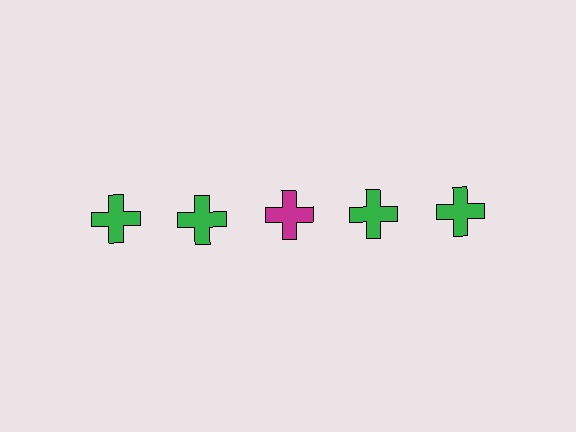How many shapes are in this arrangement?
There are 5 shapes arranged in a grid pattern.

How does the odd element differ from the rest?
It has a different color: magenta instead of green.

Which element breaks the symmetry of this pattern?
The magenta cross in the top row, center column breaks the symmetry. All other shapes are green crosses.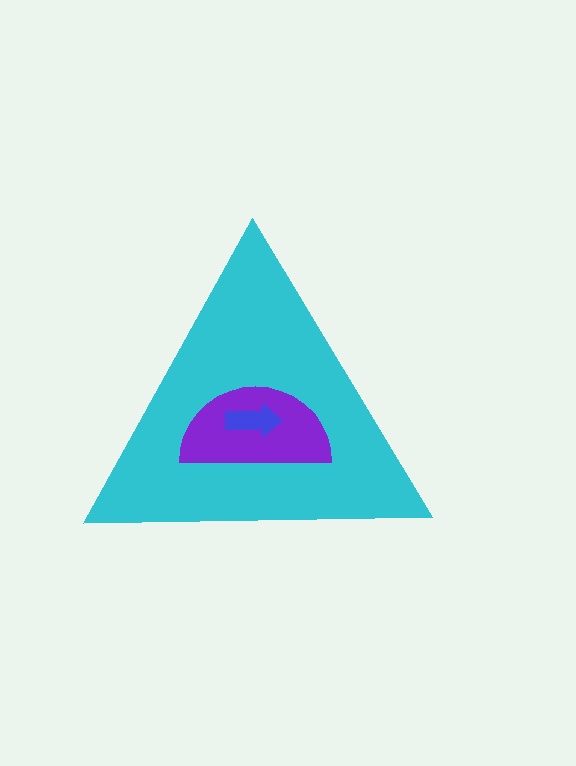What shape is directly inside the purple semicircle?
The blue arrow.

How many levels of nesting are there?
3.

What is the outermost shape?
The cyan triangle.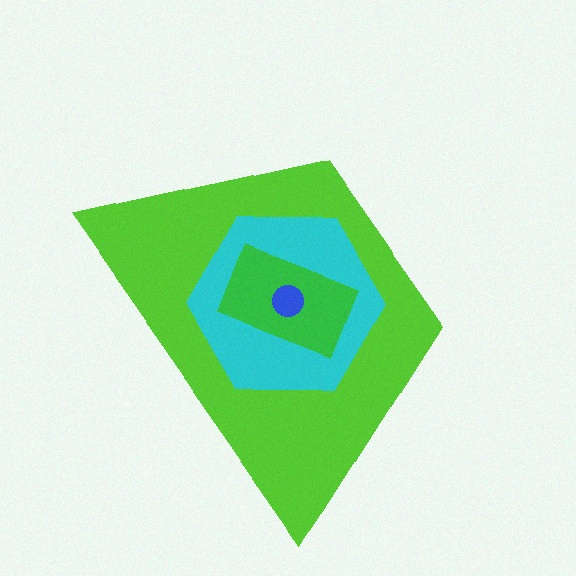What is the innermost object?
The blue circle.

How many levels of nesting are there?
4.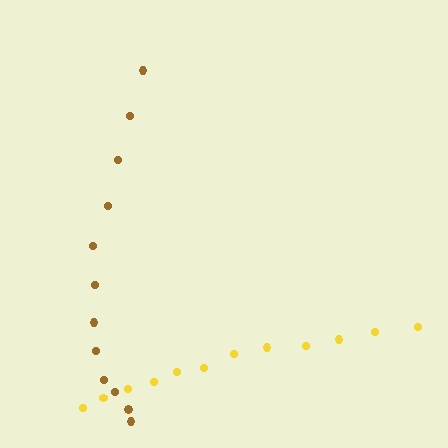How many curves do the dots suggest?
There are 2 distinct paths.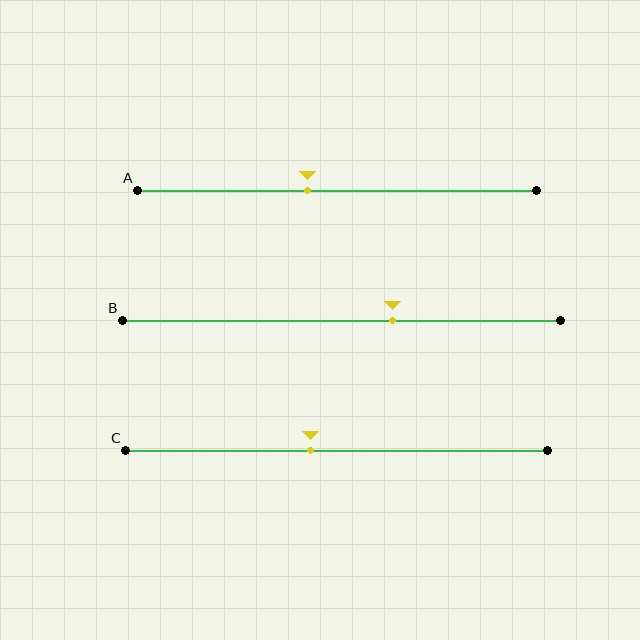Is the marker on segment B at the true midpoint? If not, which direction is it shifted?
No, the marker on segment B is shifted to the right by about 12% of the segment length.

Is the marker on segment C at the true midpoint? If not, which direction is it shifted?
No, the marker on segment C is shifted to the left by about 6% of the segment length.